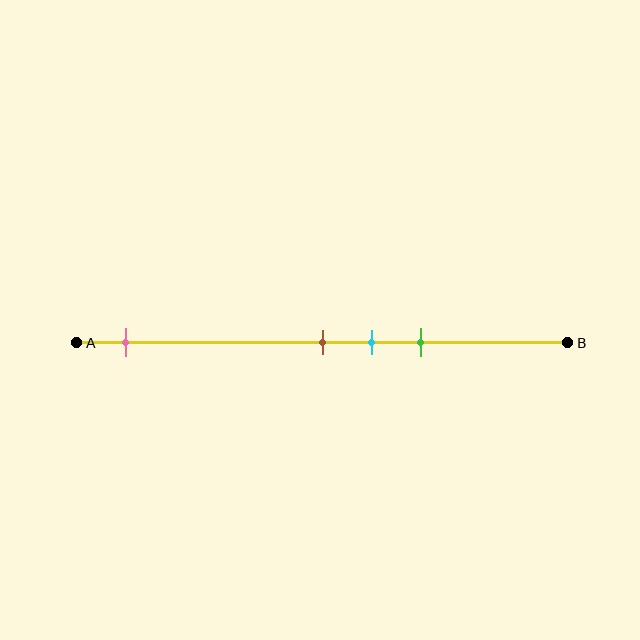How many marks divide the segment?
There are 4 marks dividing the segment.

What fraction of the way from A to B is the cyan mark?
The cyan mark is approximately 60% (0.6) of the way from A to B.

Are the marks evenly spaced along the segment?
No, the marks are not evenly spaced.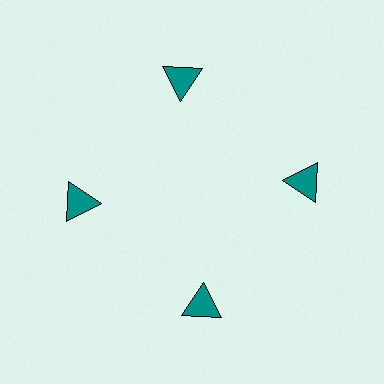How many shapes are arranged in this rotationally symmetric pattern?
There are 4 shapes, arranged in 4 groups of 1.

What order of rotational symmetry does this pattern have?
This pattern has 4-fold rotational symmetry.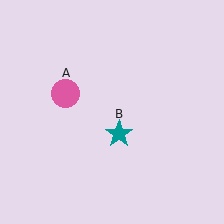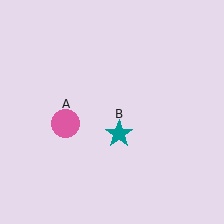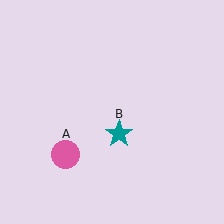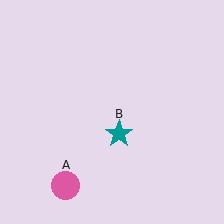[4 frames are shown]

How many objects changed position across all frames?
1 object changed position: pink circle (object A).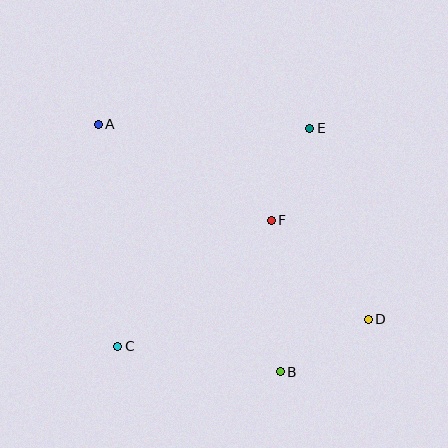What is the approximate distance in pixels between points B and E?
The distance between B and E is approximately 245 pixels.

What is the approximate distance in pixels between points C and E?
The distance between C and E is approximately 291 pixels.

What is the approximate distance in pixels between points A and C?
The distance between A and C is approximately 223 pixels.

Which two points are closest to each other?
Points E and F are closest to each other.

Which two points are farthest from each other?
Points A and D are farthest from each other.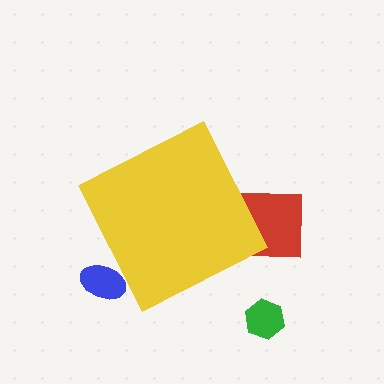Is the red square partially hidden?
Yes, the red square is partially hidden behind the yellow diamond.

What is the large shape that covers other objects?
A yellow diamond.